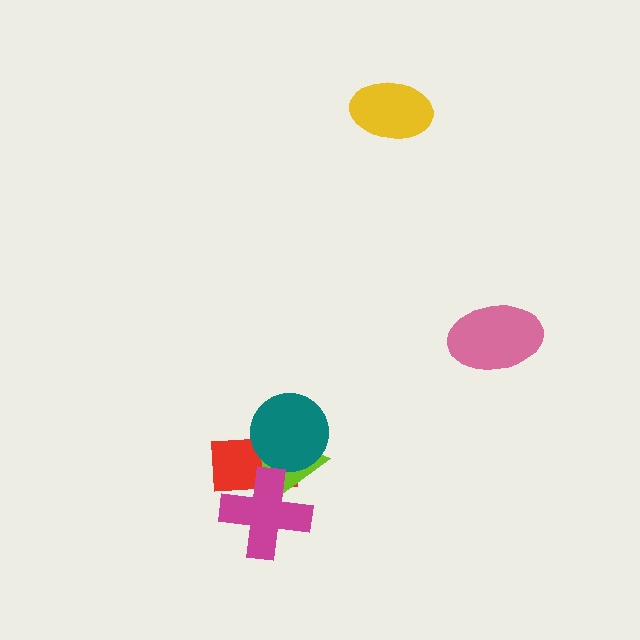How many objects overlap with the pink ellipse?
0 objects overlap with the pink ellipse.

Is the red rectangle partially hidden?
Yes, it is partially covered by another shape.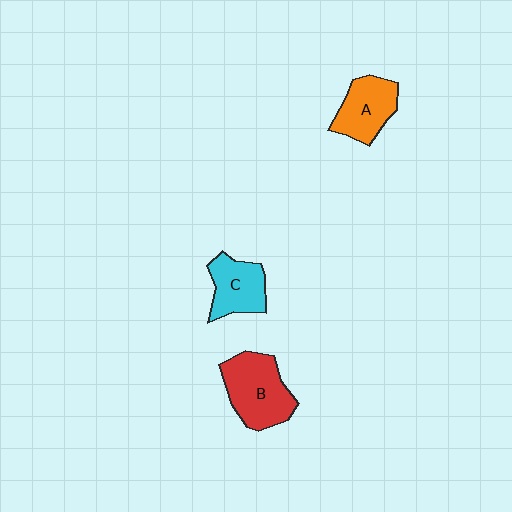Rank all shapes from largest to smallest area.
From largest to smallest: B (red), A (orange), C (cyan).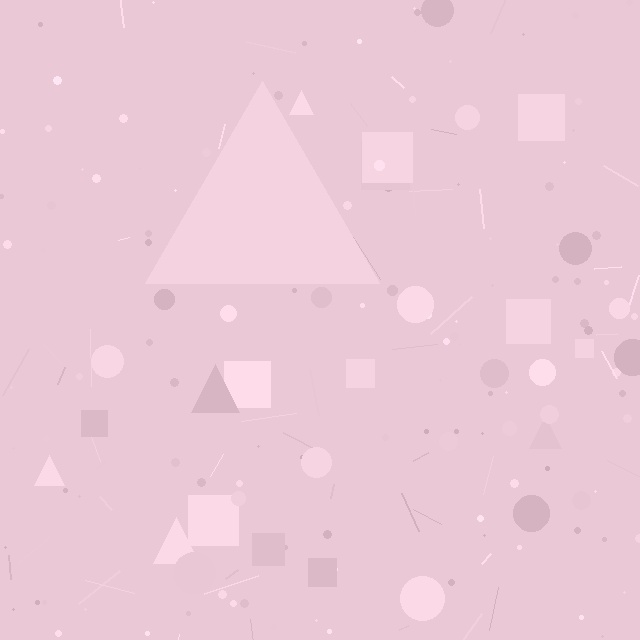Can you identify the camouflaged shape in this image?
The camouflaged shape is a triangle.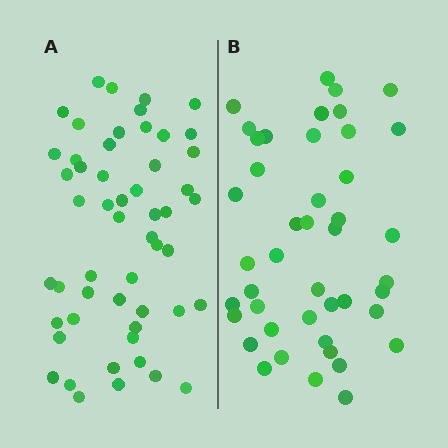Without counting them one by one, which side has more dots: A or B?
Region A (the left region) has more dots.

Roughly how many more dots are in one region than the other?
Region A has roughly 8 or so more dots than region B.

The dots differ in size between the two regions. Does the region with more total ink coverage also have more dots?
No. Region B has more total ink coverage because its dots are larger, but region A actually contains more individual dots. Total area can be misleading — the number of items is what matters here.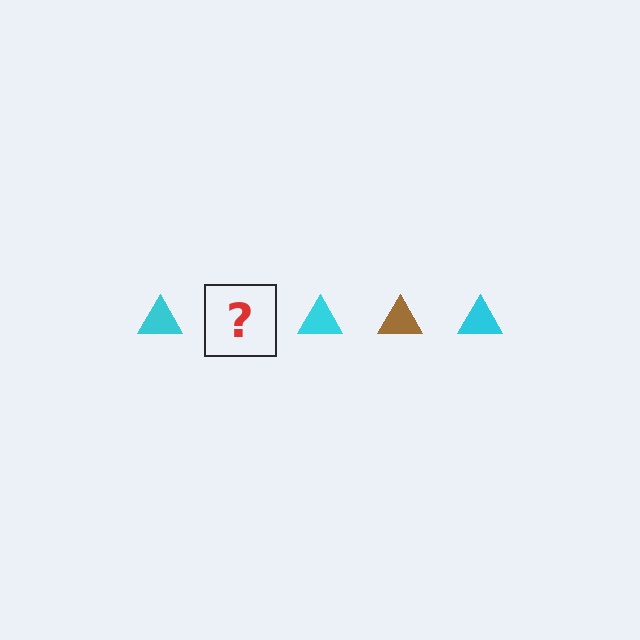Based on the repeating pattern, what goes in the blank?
The blank should be a brown triangle.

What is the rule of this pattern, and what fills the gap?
The rule is that the pattern cycles through cyan, brown triangles. The gap should be filled with a brown triangle.